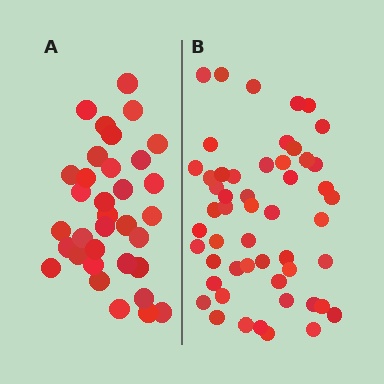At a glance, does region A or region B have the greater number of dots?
Region B (the right region) has more dots.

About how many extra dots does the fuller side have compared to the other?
Region B has approximately 20 more dots than region A.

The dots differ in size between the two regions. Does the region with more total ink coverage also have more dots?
No. Region A has more total ink coverage because its dots are larger, but region B actually contains more individual dots. Total area can be misleading — the number of items is what matters here.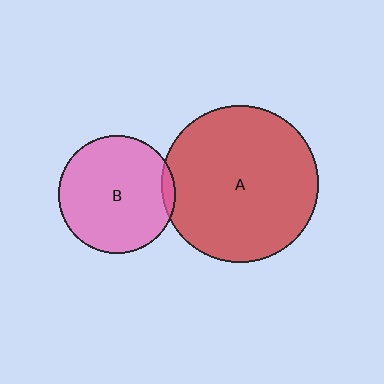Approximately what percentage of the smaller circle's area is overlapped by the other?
Approximately 5%.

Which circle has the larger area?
Circle A (red).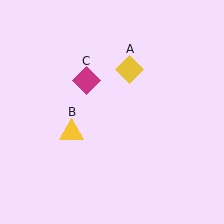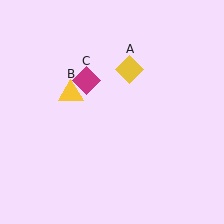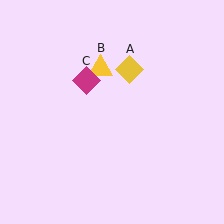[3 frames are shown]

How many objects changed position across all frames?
1 object changed position: yellow triangle (object B).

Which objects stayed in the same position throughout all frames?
Yellow diamond (object A) and magenta diamond (object C) remained stationary.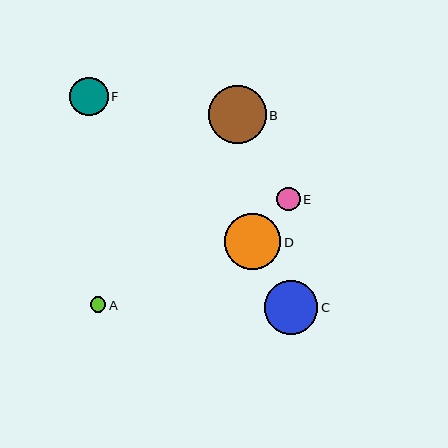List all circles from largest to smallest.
From largest to smallest: B, D, C, F, E, A.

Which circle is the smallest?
Circle A is the smallest with a size of approximately 16 pixels.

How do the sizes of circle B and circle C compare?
Circle B and circle C are approximately the same size.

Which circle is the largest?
Circle B is the largest with a size of approximately 58 pixels.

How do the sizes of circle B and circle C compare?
Circle B and circle C are approximately the same size.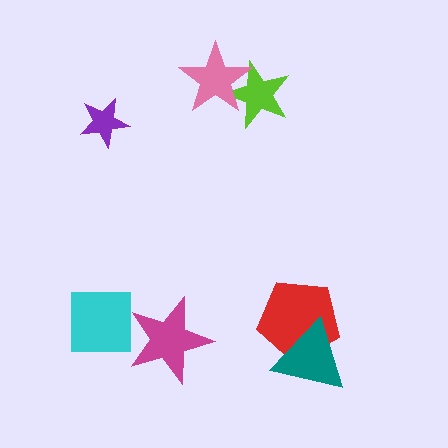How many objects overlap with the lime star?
1 object overlaps with the lime star.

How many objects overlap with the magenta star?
0 objects overlap with the magenta star.